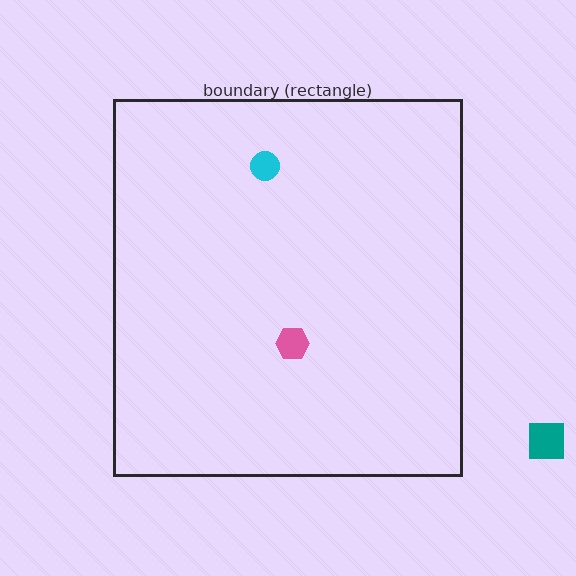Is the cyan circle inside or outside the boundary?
Inside.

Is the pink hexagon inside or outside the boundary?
Inside.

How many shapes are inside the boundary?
2 inside, 1 outside.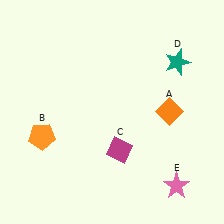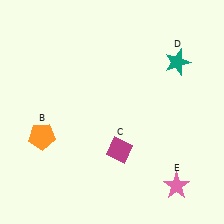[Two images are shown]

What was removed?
The orange diamond (A) was removed in Image 2.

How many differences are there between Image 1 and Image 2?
There is 1 difference between the two images.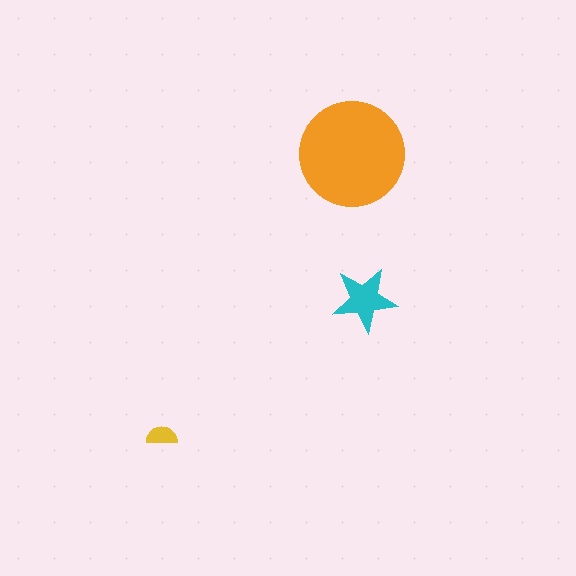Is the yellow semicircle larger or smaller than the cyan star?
Smaller.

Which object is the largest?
The orange circle.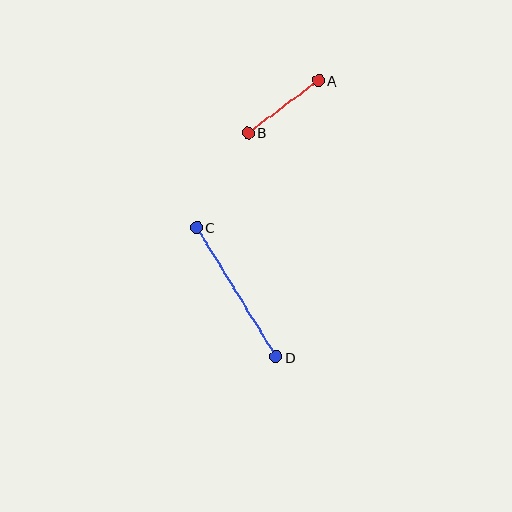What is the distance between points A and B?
The distance is approximately 88 pixels.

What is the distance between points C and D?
The distance is approximately 152 pixels.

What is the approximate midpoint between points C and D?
The midpoint is at approximately (236, 292) pixels.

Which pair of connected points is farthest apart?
Points C and D are farthest apart.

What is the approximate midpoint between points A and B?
The midpoint is at approximately (283, 107) pixels.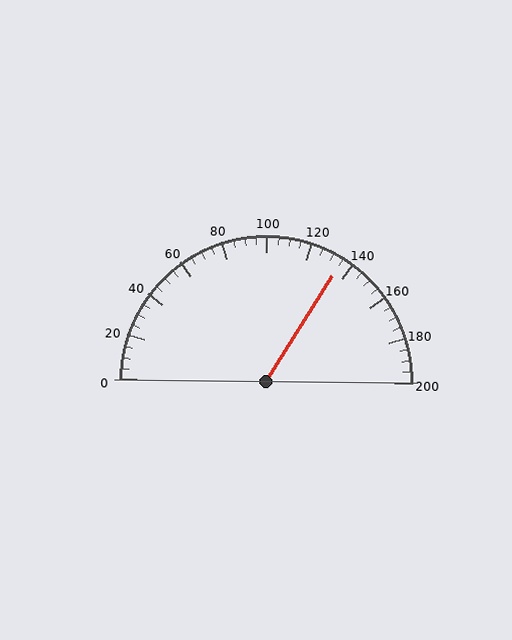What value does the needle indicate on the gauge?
The needle indicates approximately 135.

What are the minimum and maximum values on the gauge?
The gauge ranges from 0 to 200.